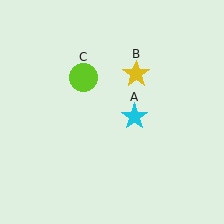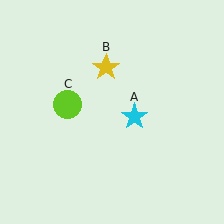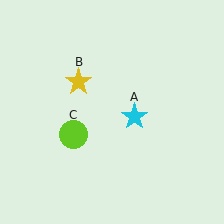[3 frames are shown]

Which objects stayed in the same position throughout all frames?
Cyan star (object A) remained stationary.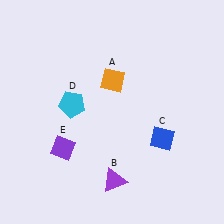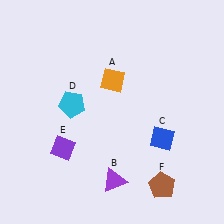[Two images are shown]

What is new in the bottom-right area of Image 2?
A brown pentagon (F) was added in the bottom-right area of Image 2.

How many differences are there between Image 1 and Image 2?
There is 1 difference between the two images.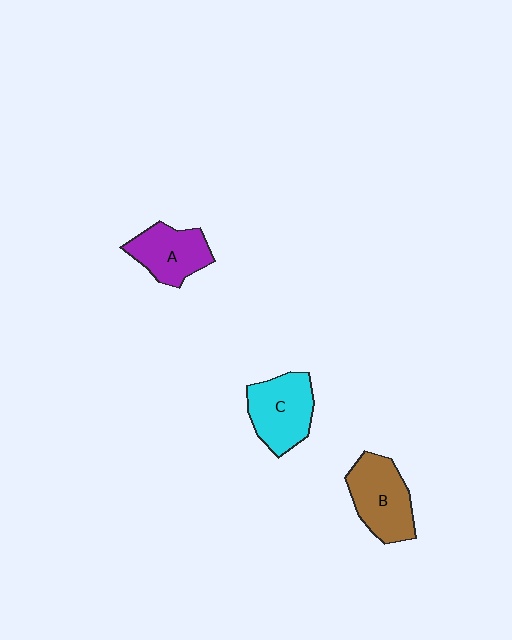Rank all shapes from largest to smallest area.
From largest to smallest: B (brown), C (cyan), A (purple).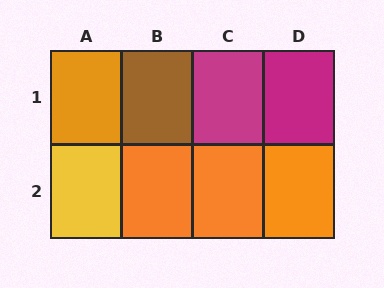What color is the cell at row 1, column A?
Orange.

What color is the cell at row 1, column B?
Brown.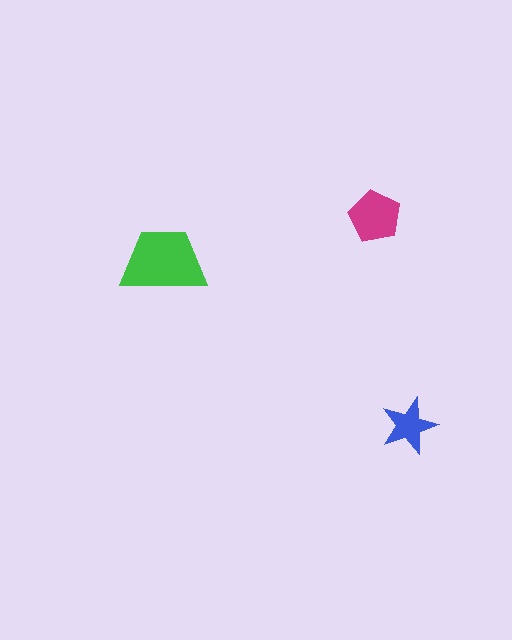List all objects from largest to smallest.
The green trapezoid, the magenta pentagon, the blue star.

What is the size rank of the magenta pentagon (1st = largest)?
2nd.